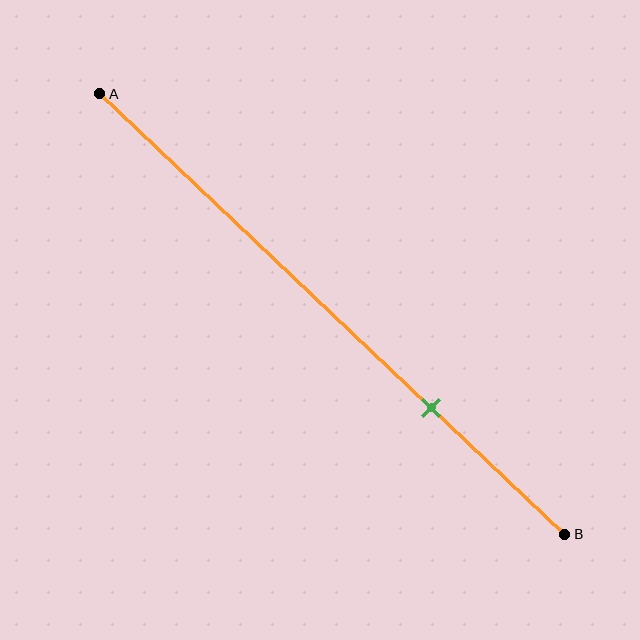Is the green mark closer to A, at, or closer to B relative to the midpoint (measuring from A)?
The green mark is closer to point B than the midpoint of segment AB.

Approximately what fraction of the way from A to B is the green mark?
The green mark is approximately 70% of the way from A to B.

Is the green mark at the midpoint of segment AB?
No, the mark is at about 70% from A, not at the 50% midpoint.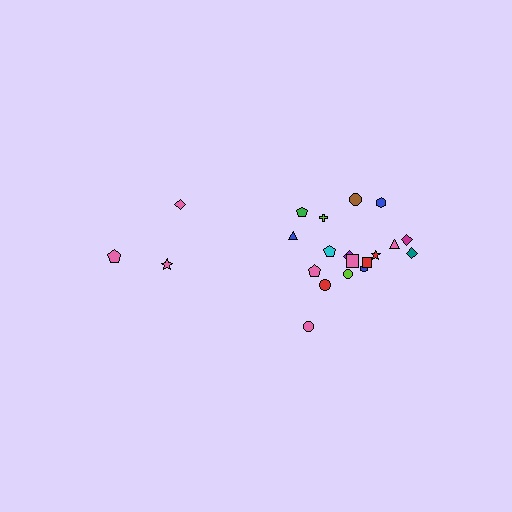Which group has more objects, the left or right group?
The right group.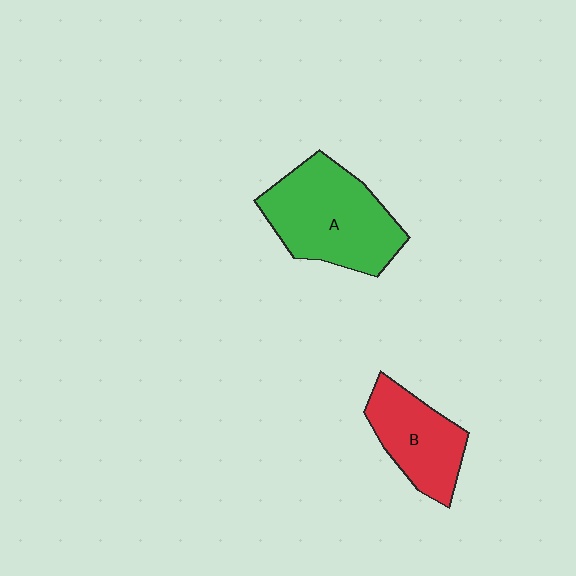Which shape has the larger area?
Shape A (green).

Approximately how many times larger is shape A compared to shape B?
Approximately 1.5 times.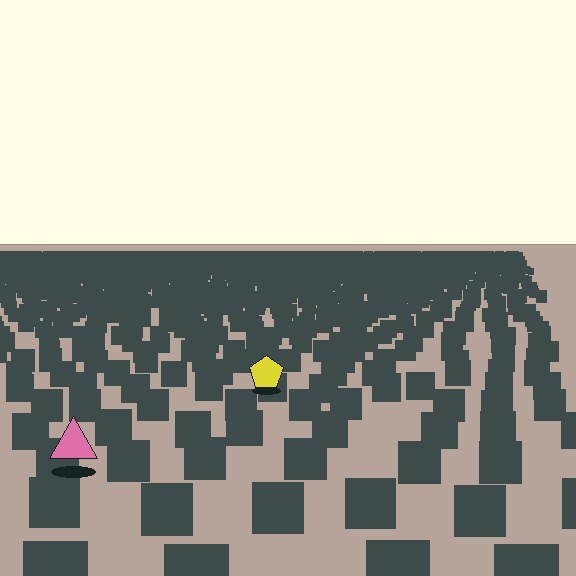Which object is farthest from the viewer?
The yellow pentagon is farthest from the viewer. It appears smaller and the ground texture around it is denser.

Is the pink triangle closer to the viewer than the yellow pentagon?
Yes. The pink triangle is closer — you can tell from the texture gradient: the ground texture is coarser near it.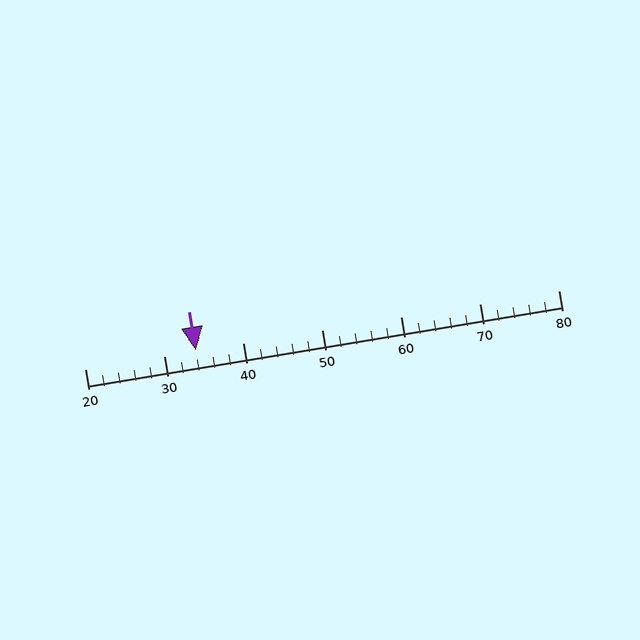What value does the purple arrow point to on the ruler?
The purple arrow points to approximately 34.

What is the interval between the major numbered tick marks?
The major tick marks are spaced 10 units apart.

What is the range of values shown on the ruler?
The ruler shows values from 20 to 80.